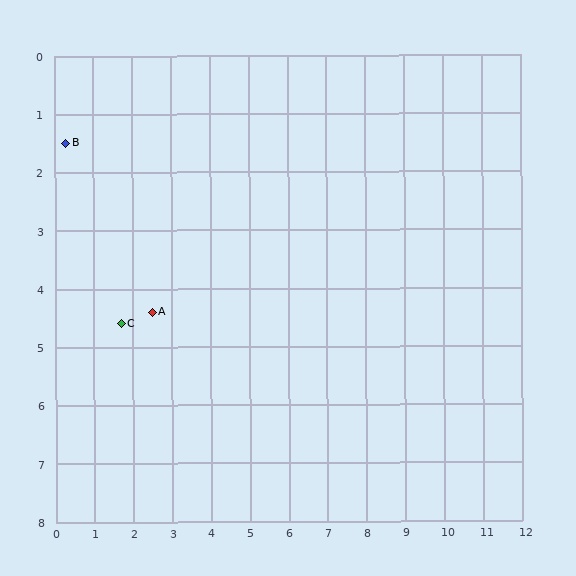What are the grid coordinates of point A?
Point A is at approximately (2.5, 4.4).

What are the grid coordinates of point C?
Point C is at approximately (1.7, 4.6).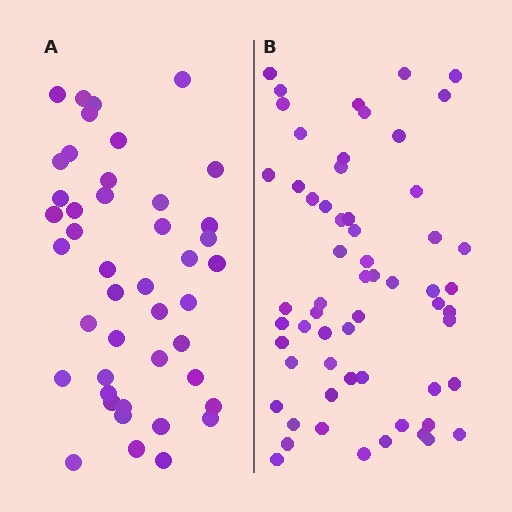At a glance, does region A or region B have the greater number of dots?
Region B (the right region) has more dots.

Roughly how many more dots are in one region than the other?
Region B has approximately 15 more dots than region A.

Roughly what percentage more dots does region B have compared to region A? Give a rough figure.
About 35% more.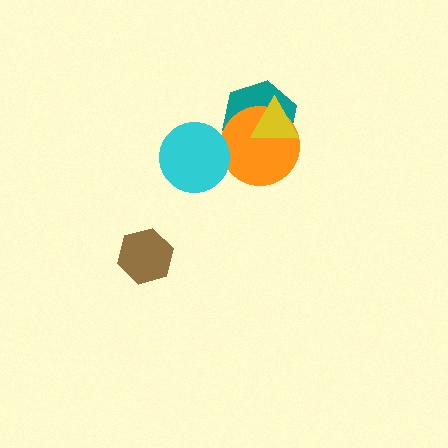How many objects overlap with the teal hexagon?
2 objects overlap with the teal hexagon.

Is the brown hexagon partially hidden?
No, no other shape covers it.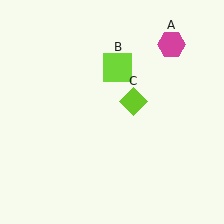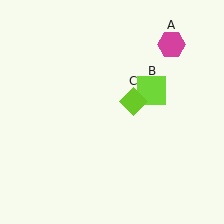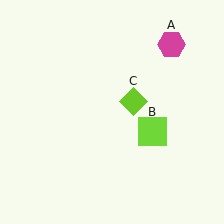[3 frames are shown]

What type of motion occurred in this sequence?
The lime square (object B) rotated clockwise around the center of the scene.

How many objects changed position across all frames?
1 object changed position: lime square (object B).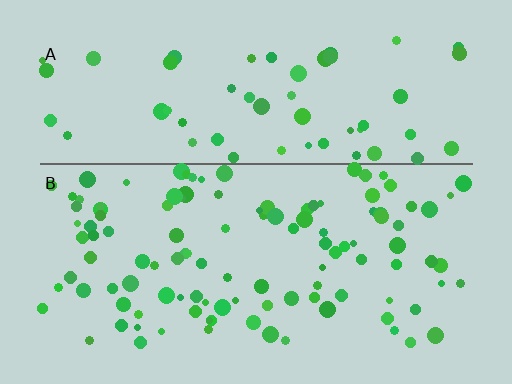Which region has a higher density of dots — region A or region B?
B (the bottom).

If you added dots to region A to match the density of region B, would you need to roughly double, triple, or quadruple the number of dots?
Approximately double.